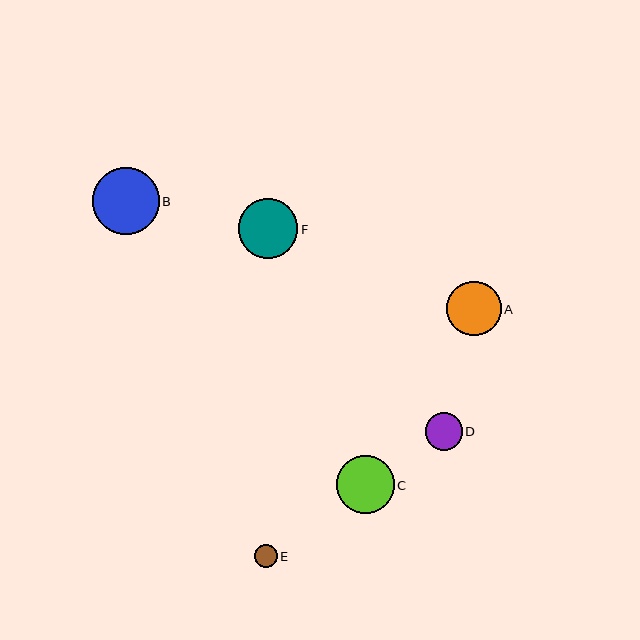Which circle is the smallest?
Circle E is the smallest with a size of approximately 23 pixels.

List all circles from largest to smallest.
From largest to smallest: B, F, C, A, D, E.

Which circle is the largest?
Circle B is the largest with a size of approximately 67 pixels.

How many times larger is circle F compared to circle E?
Circle F is approximately 2.6 times the size of circle E.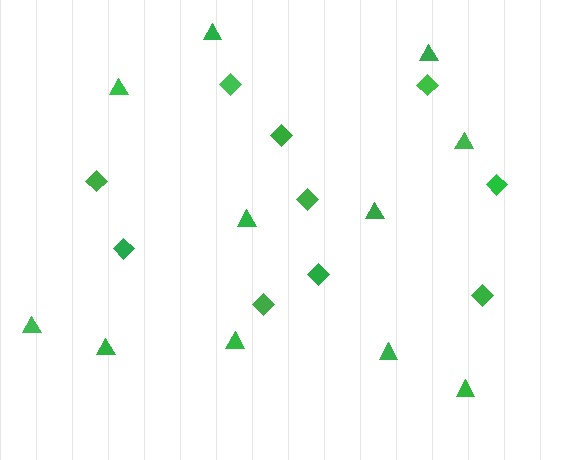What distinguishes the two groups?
There are 2 groups: one group of diamonds (10) and one group of triangles (11).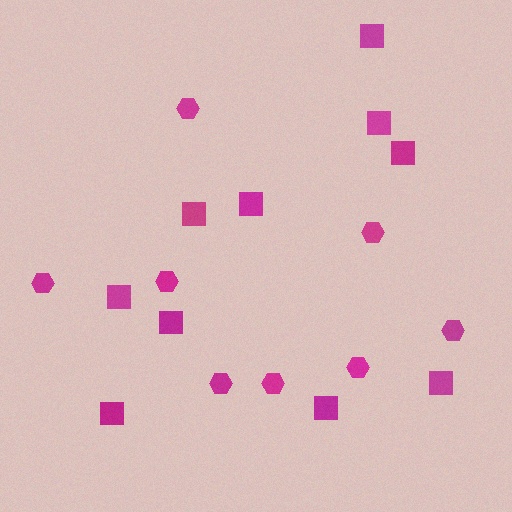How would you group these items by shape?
There are 2 groups: one group of squares (10) and one group of hexagons (8).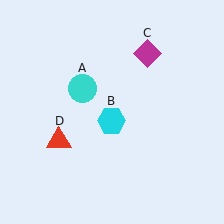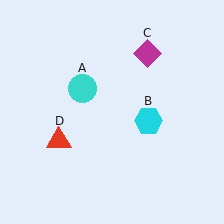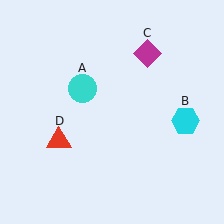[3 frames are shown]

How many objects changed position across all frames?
1 object changed position: cyan hexagon (object B).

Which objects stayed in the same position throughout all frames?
Cyan circle (object A) and magenta diamond (object C) and red triangle (object D) remained stationary.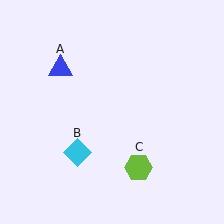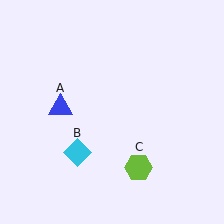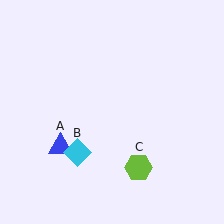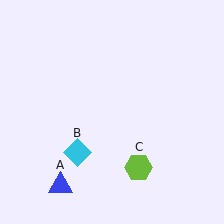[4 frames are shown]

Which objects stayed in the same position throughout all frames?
Cyan diamond (object B) and lime hexagon (object C) remained stationary.